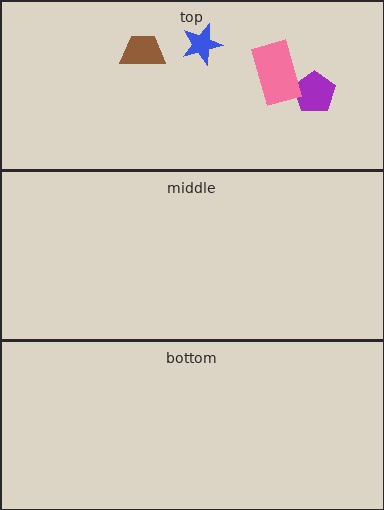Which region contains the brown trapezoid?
The top region.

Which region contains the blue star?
The top region.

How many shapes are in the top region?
4.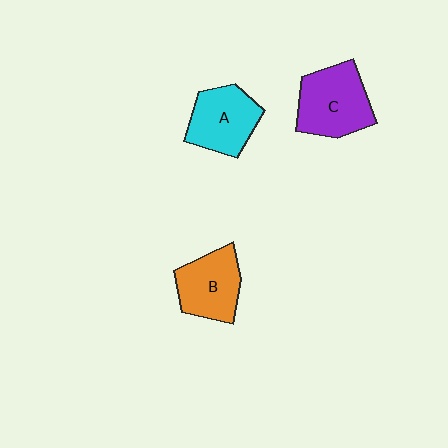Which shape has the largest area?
Shape C (purple).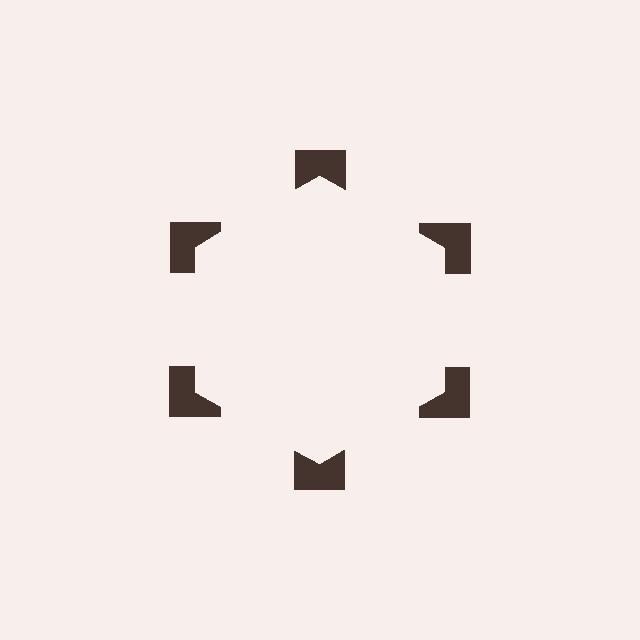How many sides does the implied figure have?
6 sides.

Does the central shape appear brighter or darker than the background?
It typically appears slightly brighter than the background, even though no actual brightness change is drawn.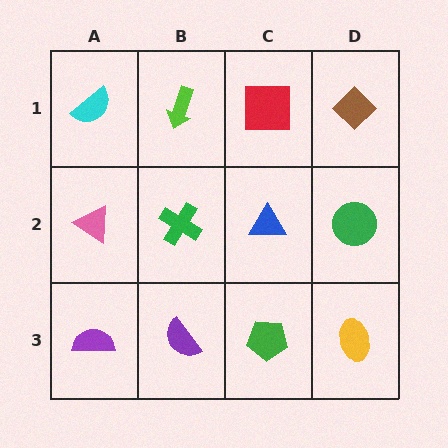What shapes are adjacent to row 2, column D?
A brown diamond (row 1, column D), a yellow ellipse (row 3, column D), a blue triangle (row 2, column C).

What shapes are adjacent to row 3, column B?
A green cross (row 2, column B), a purple semicircle (row 3, column A), a green pentagon (row 3, column C).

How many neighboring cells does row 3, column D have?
2.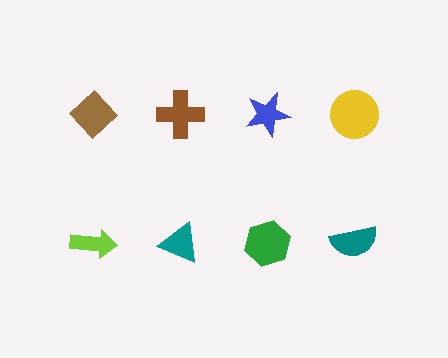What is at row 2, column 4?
A teal semicircle.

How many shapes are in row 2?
4 shapes.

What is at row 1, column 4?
A yellow circle.